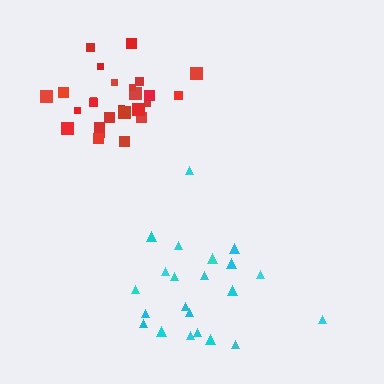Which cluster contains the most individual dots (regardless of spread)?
Red (27).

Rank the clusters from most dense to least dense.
red, cyan.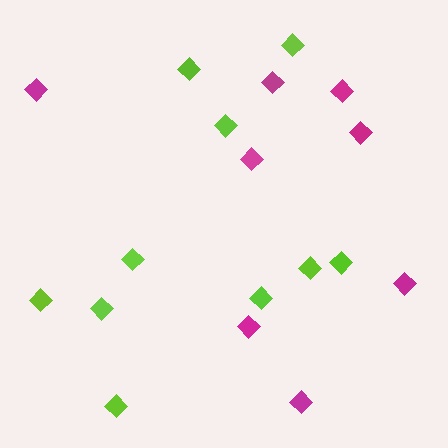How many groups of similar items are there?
There are 2 groups: one group of magenta diamonds (8) and one group of lime diamonds (10).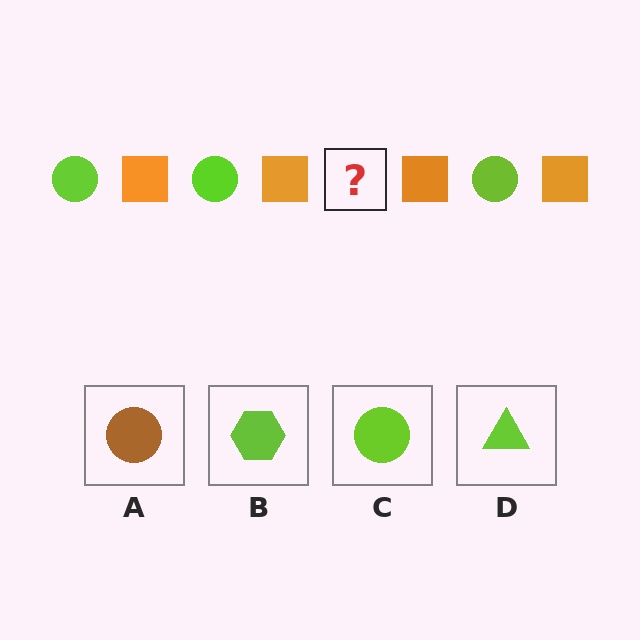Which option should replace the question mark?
Option C.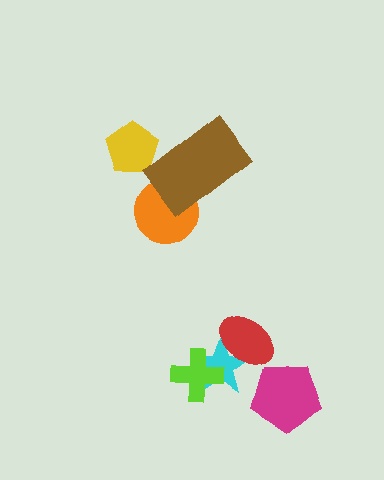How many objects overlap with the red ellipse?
1 object overlaps with the red ellipse.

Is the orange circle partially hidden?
Yes, it is partially covered by another shape.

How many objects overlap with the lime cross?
1 object overlaps with the lime cross.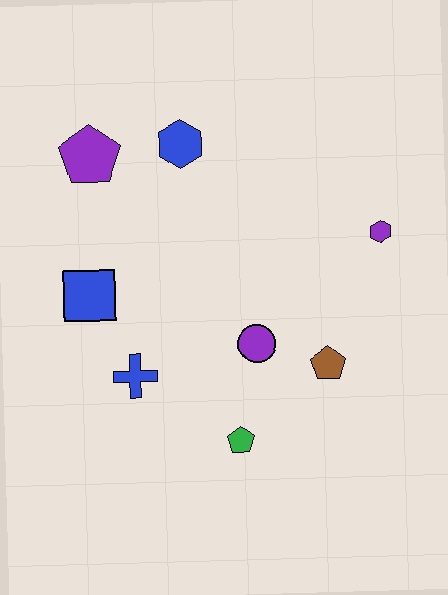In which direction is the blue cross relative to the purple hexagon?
The blue cross is to the left of the purple hexagon.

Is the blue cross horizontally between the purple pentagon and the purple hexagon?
Yes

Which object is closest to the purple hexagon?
The brown pentagon is closest to the purple hexagon.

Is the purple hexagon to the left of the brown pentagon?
No